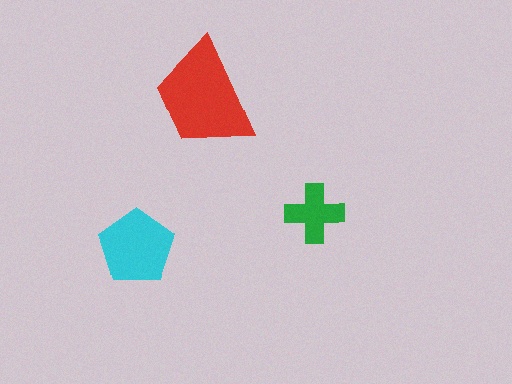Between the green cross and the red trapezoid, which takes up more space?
The red trapezoid.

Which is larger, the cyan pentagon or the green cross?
The cyan pentagon.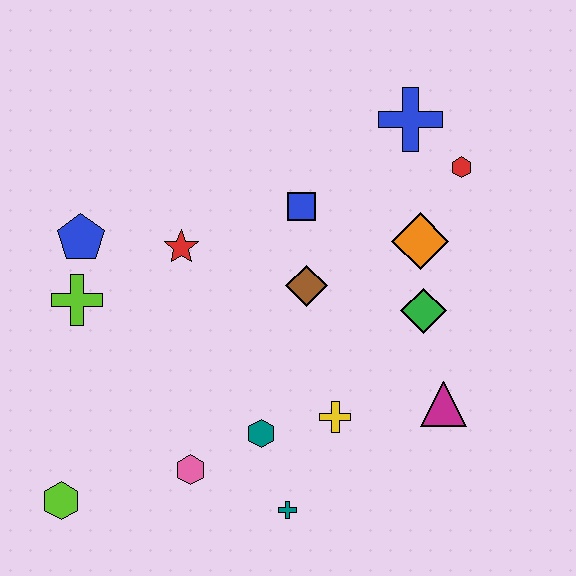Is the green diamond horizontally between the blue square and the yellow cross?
No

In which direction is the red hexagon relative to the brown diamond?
The red hexagon is to the right of the brown diamond.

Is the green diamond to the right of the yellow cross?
Yes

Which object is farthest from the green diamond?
The lime hexagon is farthest from the green diamond.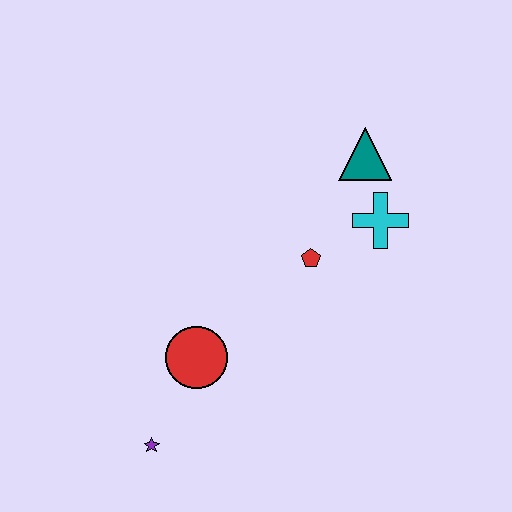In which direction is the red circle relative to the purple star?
The red circle is above the purple star.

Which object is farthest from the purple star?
The teal triangle is farthest from the purple star.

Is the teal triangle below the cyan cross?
No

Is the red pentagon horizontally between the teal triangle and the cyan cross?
No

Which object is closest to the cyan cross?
The teal triangle is closest to the cyan cross.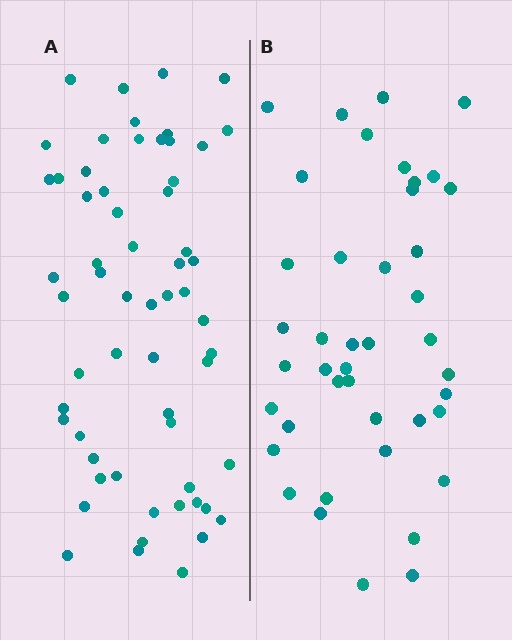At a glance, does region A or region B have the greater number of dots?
Region A (the left region) has more dots.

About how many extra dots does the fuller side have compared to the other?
Region A has approximately 20 more dots than region B.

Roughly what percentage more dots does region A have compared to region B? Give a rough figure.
About 45% more.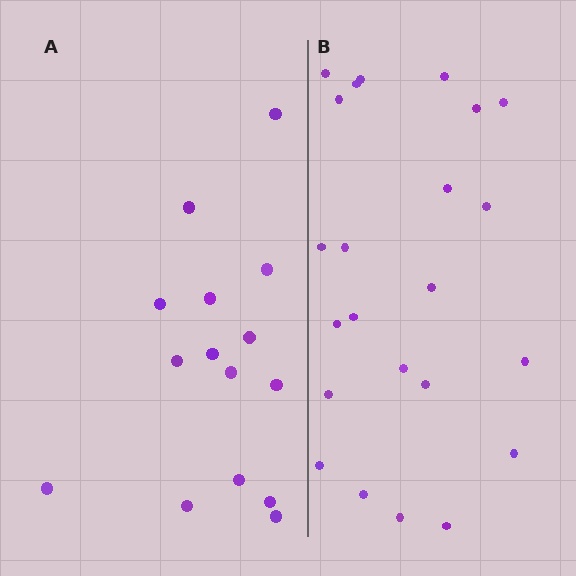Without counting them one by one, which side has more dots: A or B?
Region B (the right region) has more dots.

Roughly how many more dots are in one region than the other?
Region B has roughly 8 or so more dots than region A.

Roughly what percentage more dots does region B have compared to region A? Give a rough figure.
About 55% more.